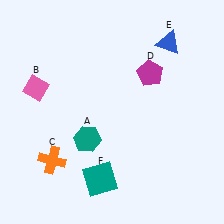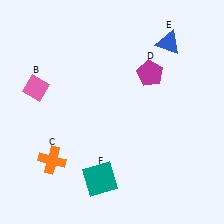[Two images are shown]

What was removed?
The teal hexagon (A) was removed in Image 2.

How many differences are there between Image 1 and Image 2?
There is 1 difference between the two images.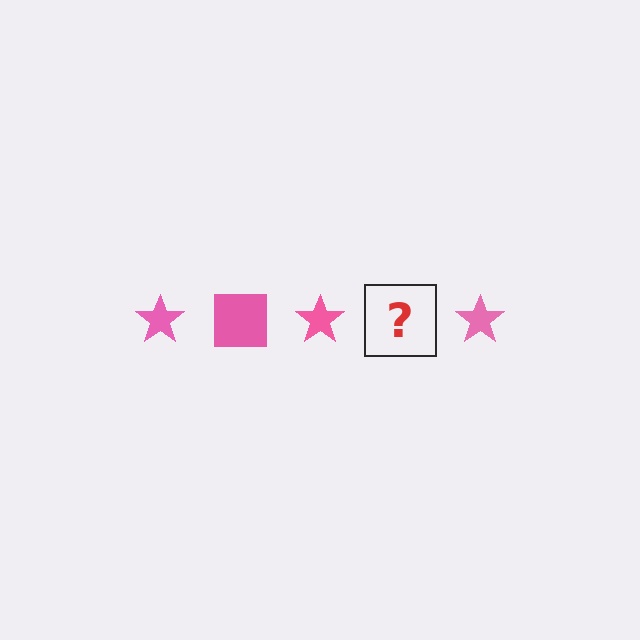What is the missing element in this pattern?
The missing element is a pink square.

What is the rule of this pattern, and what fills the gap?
The rule is that the pattern cycles through star, square shapes in pink. The gap should be filled with a pink square.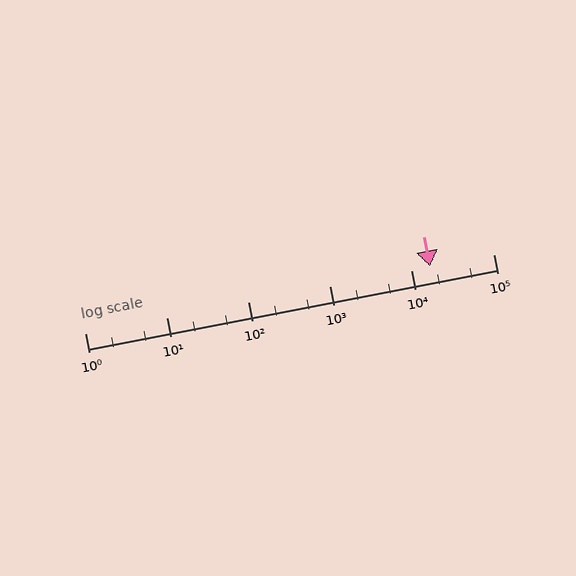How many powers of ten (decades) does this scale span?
The scale spans 5 decades, from 1 to 100000.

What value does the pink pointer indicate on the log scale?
The pointer indicates approximately 17000.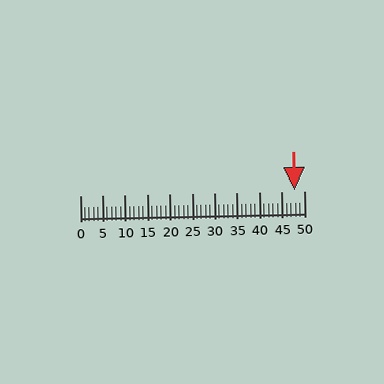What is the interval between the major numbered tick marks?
The major tick marks are spaced 5 units apart.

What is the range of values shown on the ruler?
The ruler shows values from 0 to 50.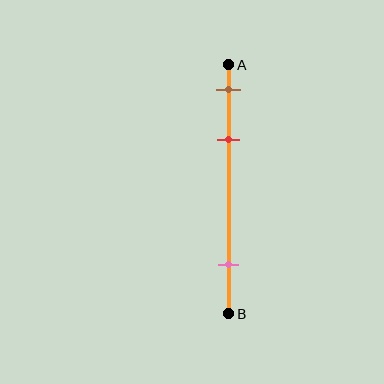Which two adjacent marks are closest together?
The brown and red marks are the closest adjacent pair.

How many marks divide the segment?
There are 3 marks dividing the segment.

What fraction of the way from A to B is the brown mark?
The brown mark is approximately 10% (0.1) of the way from A to B.